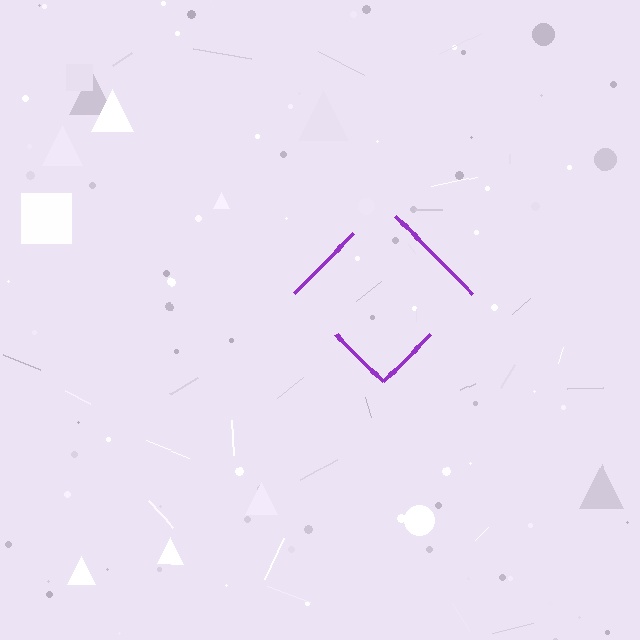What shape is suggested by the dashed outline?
The dashed outline suggests a diamond.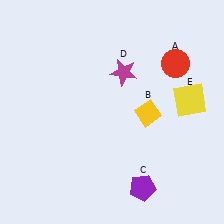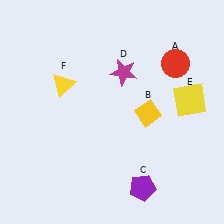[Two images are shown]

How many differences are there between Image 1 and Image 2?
There is 1 difference between the two images.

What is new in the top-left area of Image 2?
A yellow triangle (F) was added in the top-left area of Image 2.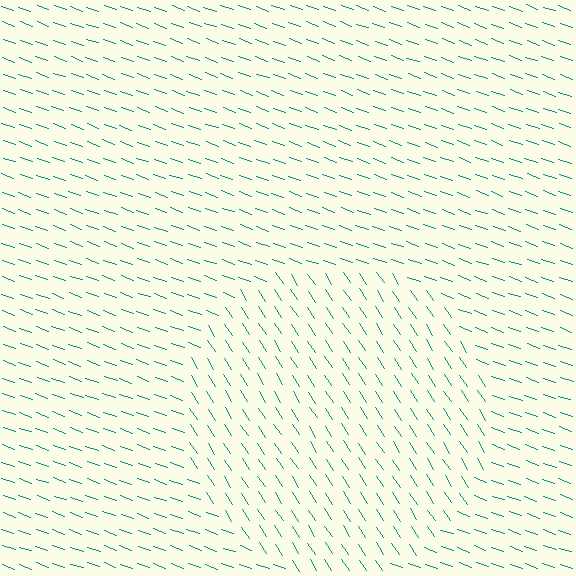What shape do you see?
I see a circle.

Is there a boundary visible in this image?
Yes, there is a texture boundary formed by a change in line orientation.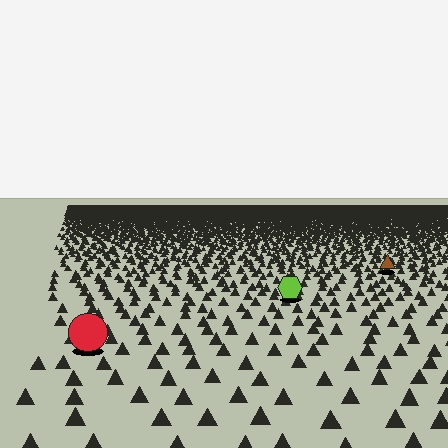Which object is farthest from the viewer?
The brown triangle is farthest from the viewer. It appears smaller and the ground texture around it is denser.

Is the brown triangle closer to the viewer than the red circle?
No. The red circle is closer — you can tell from the texture gradient: the ground texture is coarser near it.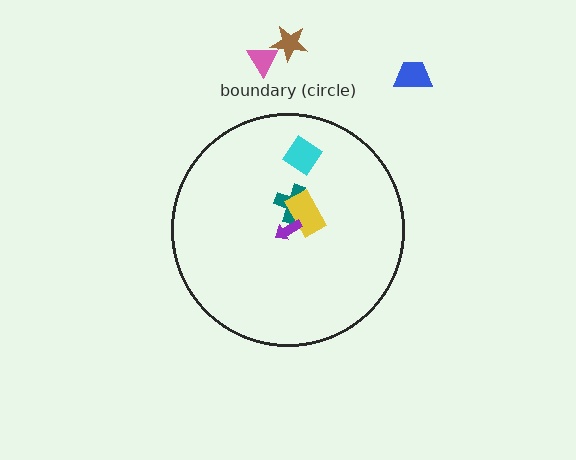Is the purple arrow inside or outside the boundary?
Inside.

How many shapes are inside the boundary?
4 inside, 3 outside.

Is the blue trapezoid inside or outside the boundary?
Outside.